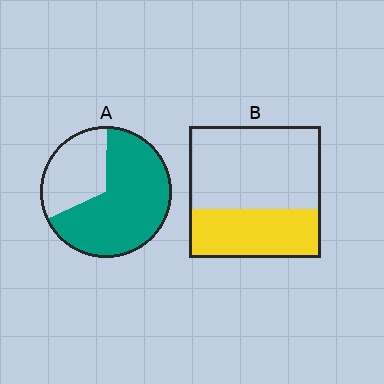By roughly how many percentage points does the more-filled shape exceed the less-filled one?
By roughly 30 percentage points (A over B).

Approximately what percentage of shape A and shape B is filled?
A is approximately 70% and B is approximately 35%.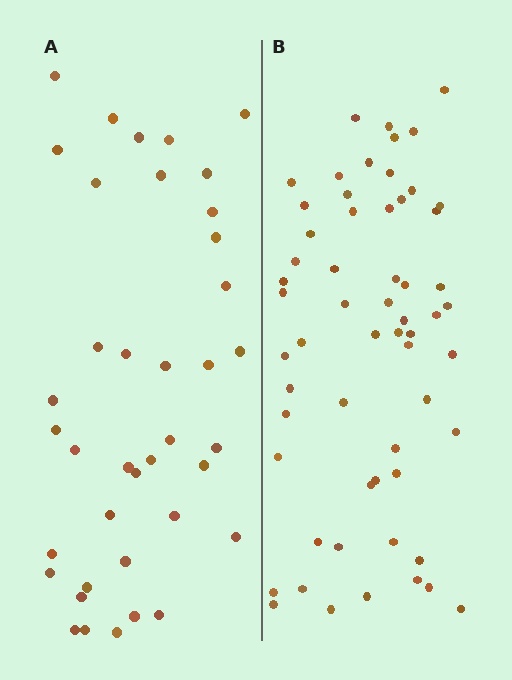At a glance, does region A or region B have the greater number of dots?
Region B (the right region) has more dots.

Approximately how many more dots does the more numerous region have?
Region B has approximately 20 more dots than region A.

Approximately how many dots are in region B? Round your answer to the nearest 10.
About 60 dots. (The exact count is 59, which rounds to 60.)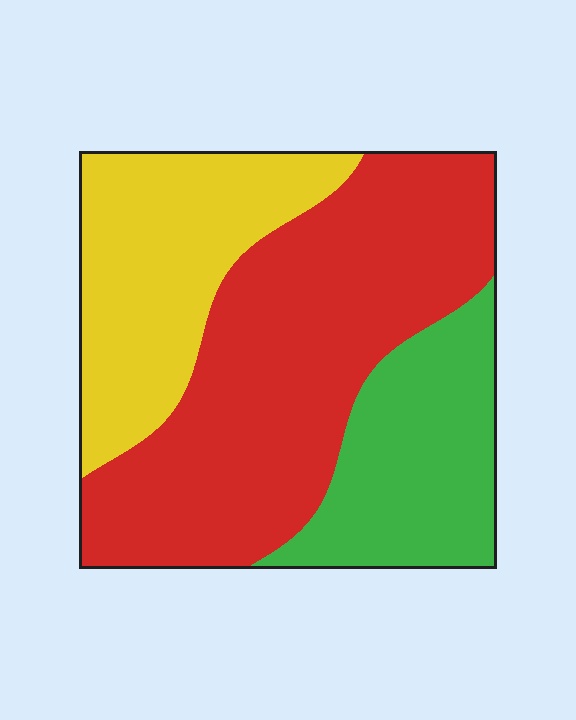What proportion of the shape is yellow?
Yellow takes up between a sixth and a third of the shape.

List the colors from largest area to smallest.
From largest to smallest: red, yellow, green.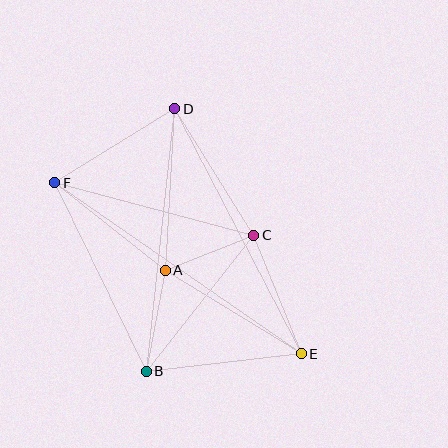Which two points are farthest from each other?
Points E and F are farthest from each other.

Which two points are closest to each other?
Points A and C are closest to each other.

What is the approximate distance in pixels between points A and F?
The distance between A and F is approximately 141 pixels.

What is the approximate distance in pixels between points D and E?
The distance between D and E is approximately 275 pixels.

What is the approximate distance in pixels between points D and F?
The distance between D and F is approximately 141 pixels.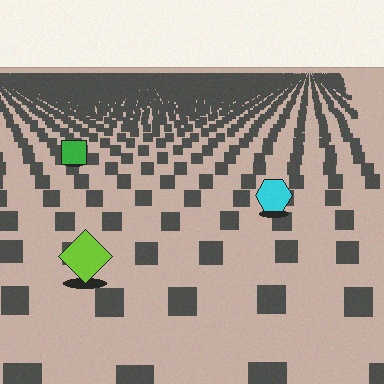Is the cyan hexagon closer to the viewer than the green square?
Yes. The cyan hexagon is closer — you can tell from the texture gradient: the ground texture is coarser near it.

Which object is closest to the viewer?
The lime diamond is closest. The texture marks near it are larger and more spread out.